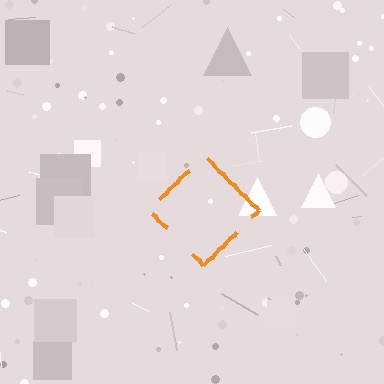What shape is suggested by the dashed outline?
The dashed outline suggests a diamond.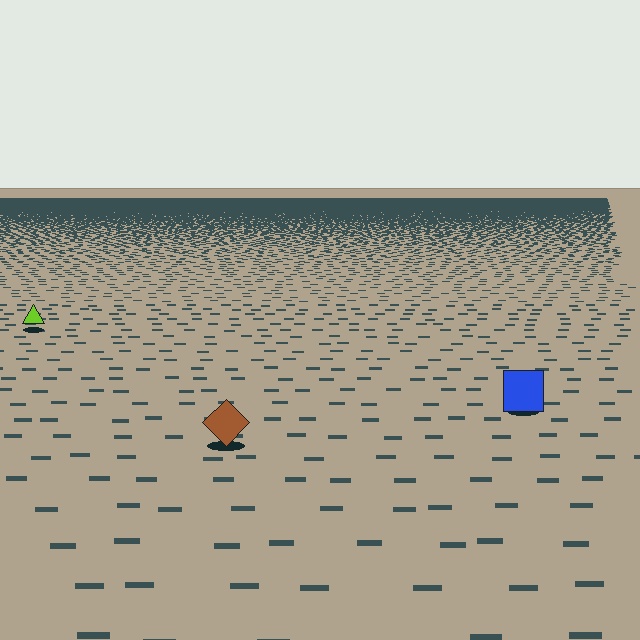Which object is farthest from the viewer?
The lime triangle is farthest from the viewer. It appears smaller and the ground texture around it is denser.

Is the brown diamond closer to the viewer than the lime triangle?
Yes. The brown diamond is closer — you can tell from the texture gradient: the ground texture is coarser near it.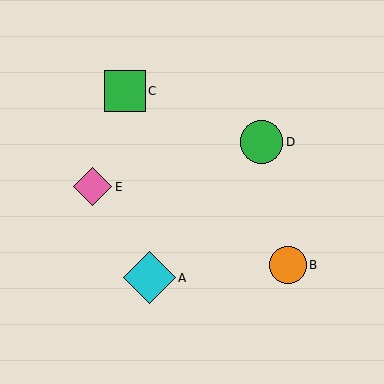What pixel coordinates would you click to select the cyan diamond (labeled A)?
Click at (149, 278) to select the cyan diamond A.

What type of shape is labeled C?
Shape C is a green square.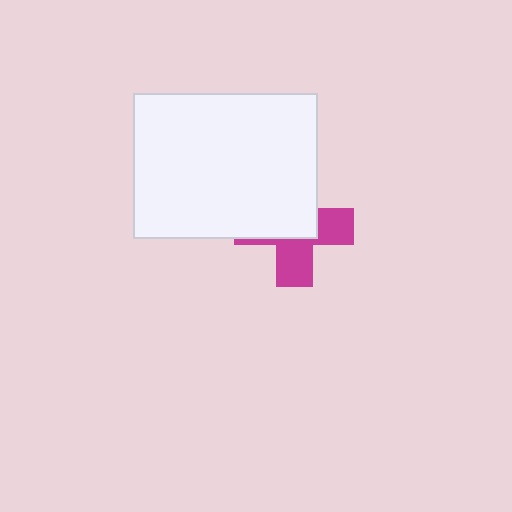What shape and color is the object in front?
The object in front is a white rectangle.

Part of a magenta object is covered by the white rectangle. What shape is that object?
It is a cross.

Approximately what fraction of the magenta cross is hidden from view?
Roughly 55% of the magenta cross is hidden behind the white rectangle.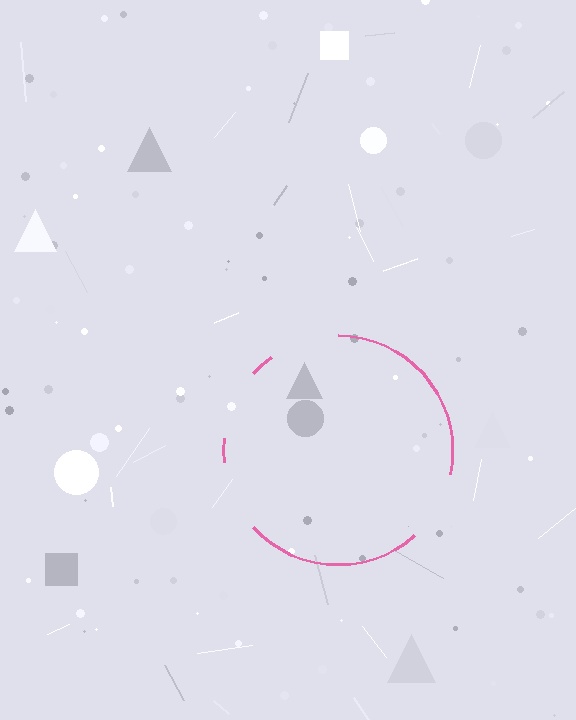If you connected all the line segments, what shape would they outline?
They would outline a circle.